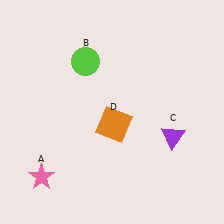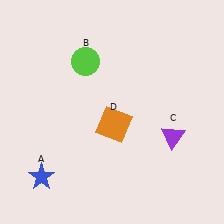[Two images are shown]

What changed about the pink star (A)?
In Image 1, A is pink. In Image 2, it changed to blue.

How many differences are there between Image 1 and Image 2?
There is 1 difference between the two images.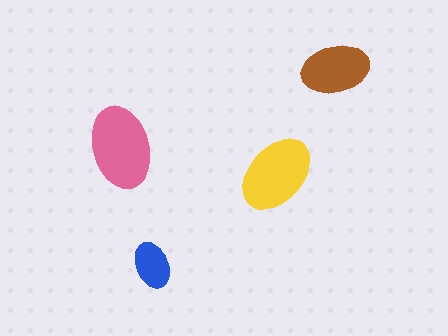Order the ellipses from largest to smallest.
the pink one, the yellow one, the brown one, the blue one.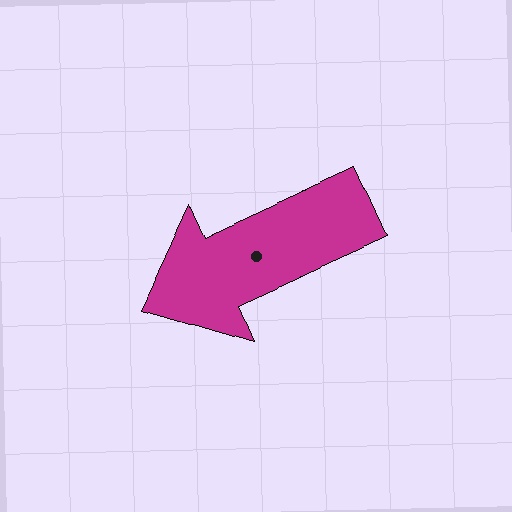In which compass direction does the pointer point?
Southwest.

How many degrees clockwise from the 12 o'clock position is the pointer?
Approximately 246 degrees.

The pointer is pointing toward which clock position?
Roughly 8 o'clock.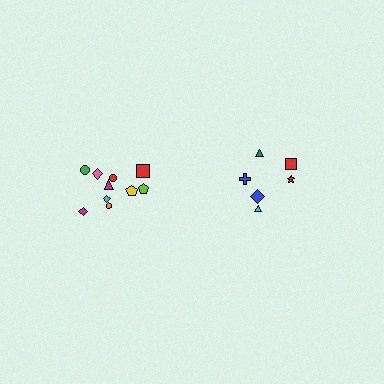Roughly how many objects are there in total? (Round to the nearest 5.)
Roughly 15 objects in total.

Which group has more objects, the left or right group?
The left group.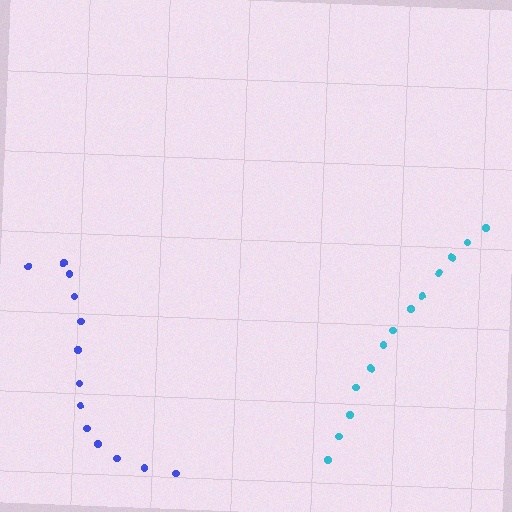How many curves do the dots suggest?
There are 2 distinct paths.